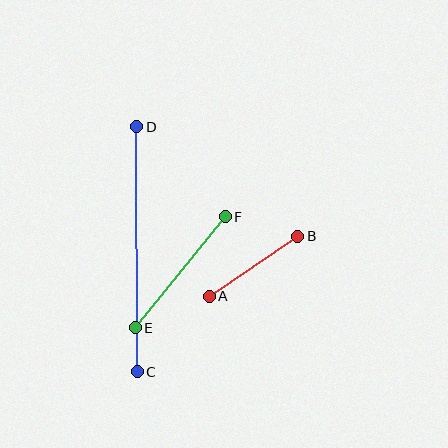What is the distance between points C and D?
The distance is approximately 245 pixels.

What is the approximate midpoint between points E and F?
The midpoint is at approximately (180, 272) pixels.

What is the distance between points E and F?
The distance is approximately 143 pixels.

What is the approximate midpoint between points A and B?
The midpoint is at approximately (253, 266) pixels.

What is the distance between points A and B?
The distance is approximately 107 pixels.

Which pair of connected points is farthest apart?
Points C and D are farthest apart.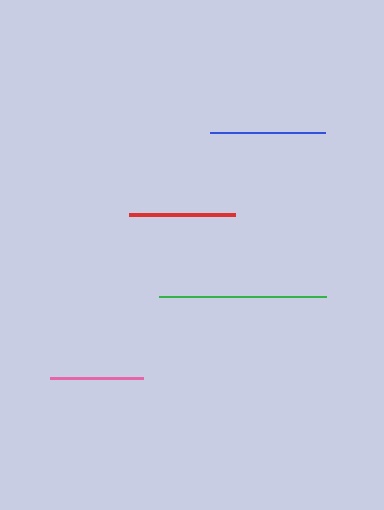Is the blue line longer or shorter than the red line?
The blue line is longer than the red line.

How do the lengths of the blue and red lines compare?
The blue and red lines are approximately the same length.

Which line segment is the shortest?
The pink line is the shortest at approximately 92 pixels.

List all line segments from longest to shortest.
From longest to shortest: green, blue, red, pink.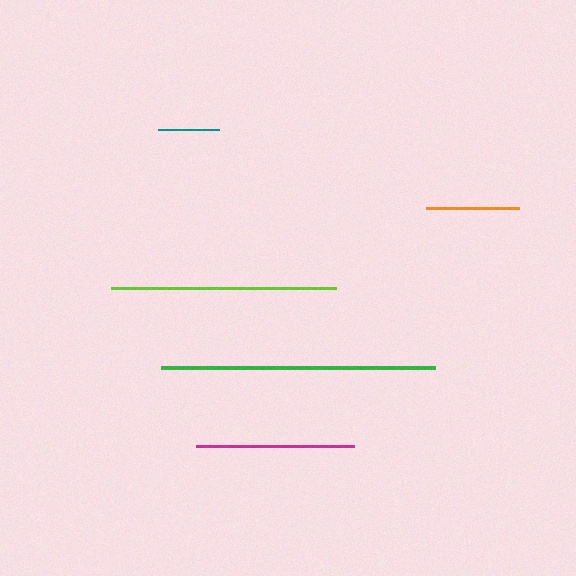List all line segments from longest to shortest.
From longest to shortest: green, lime, magenta, orange, teal.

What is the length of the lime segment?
The lime segment is approximately 224 pixels long.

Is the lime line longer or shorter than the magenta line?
The lime line is longer than the magenta line.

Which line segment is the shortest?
The teal line is the shortest at approximately 61 pixels.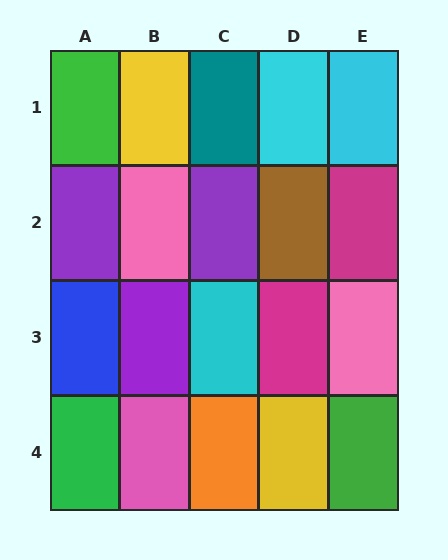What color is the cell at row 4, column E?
Green.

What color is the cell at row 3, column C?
Cyan.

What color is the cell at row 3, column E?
Pink.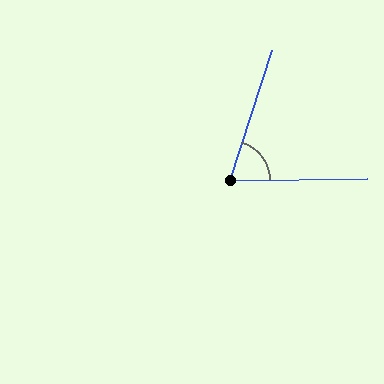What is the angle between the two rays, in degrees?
Approximately 72 degrees.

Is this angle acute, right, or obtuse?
It is acute.